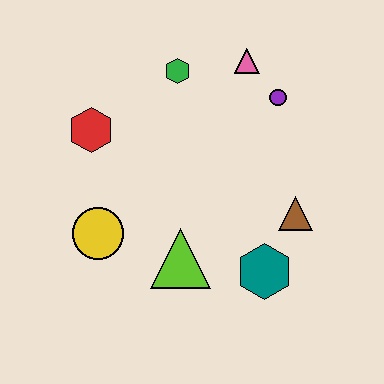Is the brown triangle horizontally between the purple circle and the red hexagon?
No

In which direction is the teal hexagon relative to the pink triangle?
The teal hexagon is below the pink triangle.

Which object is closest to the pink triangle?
The purple circle is closest to the pink triangle.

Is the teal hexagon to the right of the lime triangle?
Yes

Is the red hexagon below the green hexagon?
Yes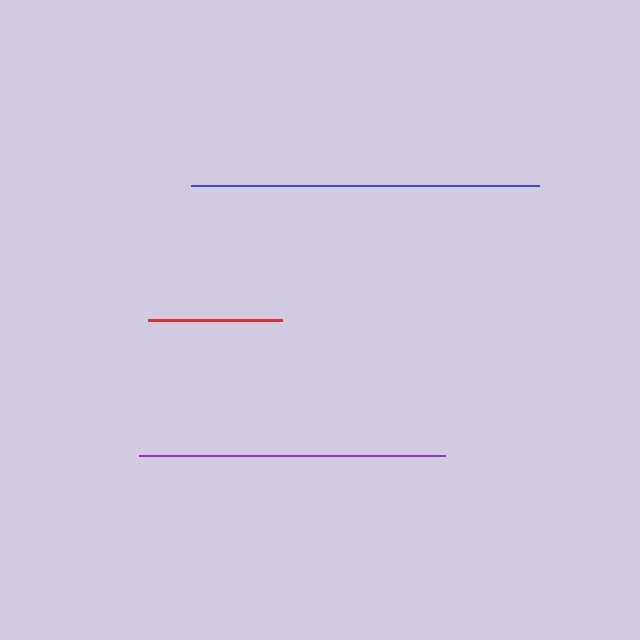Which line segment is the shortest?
The red line is the shortest at approximately 134 pixels.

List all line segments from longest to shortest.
From longest to shortest: blue, purple, red.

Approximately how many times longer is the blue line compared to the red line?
The blue line is approximately 2.6 times the length of the red line.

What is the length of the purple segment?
The purple segment is approximately 306 pixels long.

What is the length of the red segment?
The red segment is approximately 134 pixels long.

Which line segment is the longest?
The blue line is the longest at approximately 347 pixels.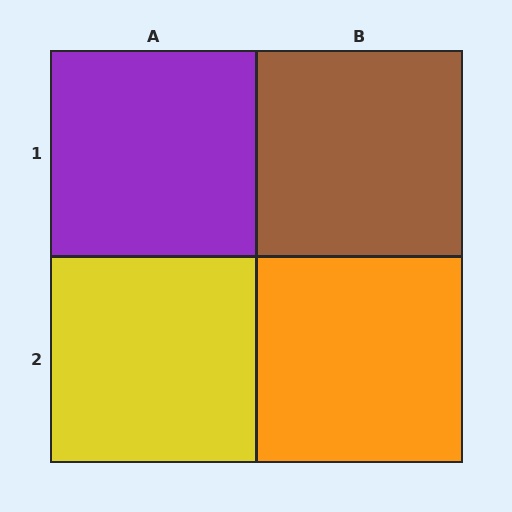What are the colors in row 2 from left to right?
Yellow, orange.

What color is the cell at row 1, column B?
Brown.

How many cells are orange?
1 cell is orange.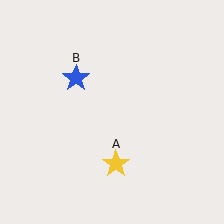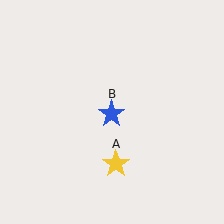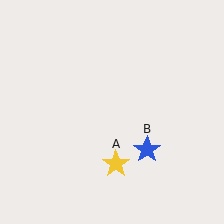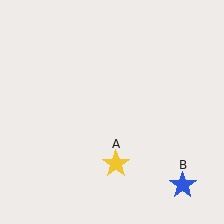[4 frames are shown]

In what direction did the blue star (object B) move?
The blue star (object B) moved down and to the right.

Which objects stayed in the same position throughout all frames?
Yellow star (object A) remained stationary.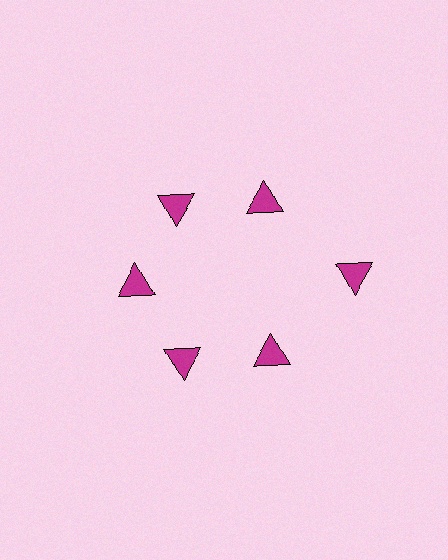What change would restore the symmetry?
The symmetry would be restored by moving it inward, back onto the ring so that all 6 triangles sit at equal angles and equal distance from the center.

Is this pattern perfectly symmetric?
No. The 6 magenta triangles are arranged in a ring, but one element near the 3 o'clock position is pushed outward from the center, breaking the 6-fold rotational symmetry.